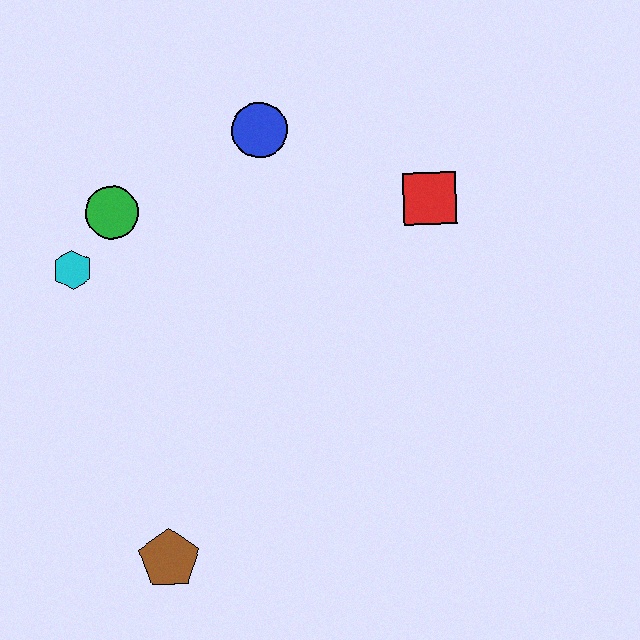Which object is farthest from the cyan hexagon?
The red square is farthest from the cyan hexagon.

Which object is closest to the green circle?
The cyan hexagon is closest to the green circle.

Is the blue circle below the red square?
No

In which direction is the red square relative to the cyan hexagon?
The red square is to the right of the cyan hexagon.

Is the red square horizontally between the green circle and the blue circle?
No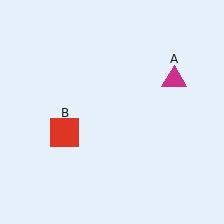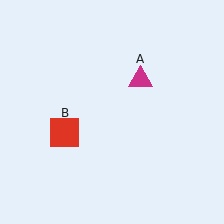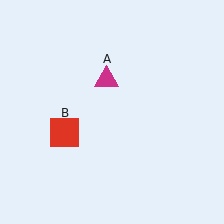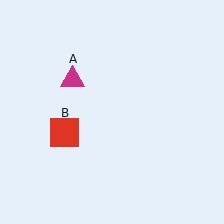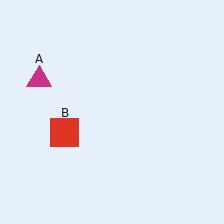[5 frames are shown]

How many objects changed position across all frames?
1 object changed position: magenta triangle (object A).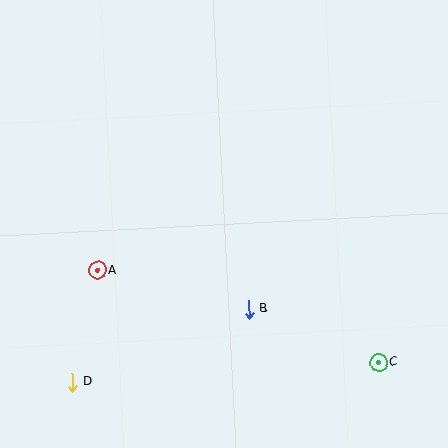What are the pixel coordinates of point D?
Point D is at (72, 382).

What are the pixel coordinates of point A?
Point A is at (98, 270).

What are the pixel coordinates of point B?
Point B is at (248, 309).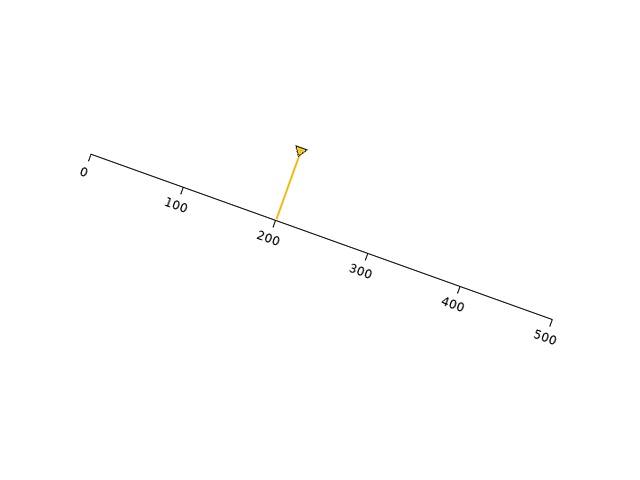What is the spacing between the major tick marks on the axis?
The major ticks are spaced 100 apart.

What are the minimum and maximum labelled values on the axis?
The axis runs from 0 to 500.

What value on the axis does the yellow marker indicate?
The marker indicates approximately 200.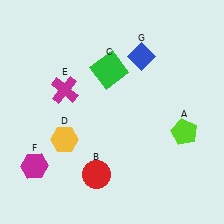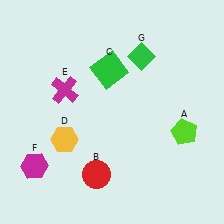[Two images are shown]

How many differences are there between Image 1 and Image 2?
There is 1 difference between the two images.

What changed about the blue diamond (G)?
In Image 1, G is blue. In Image 2, it changed to green.